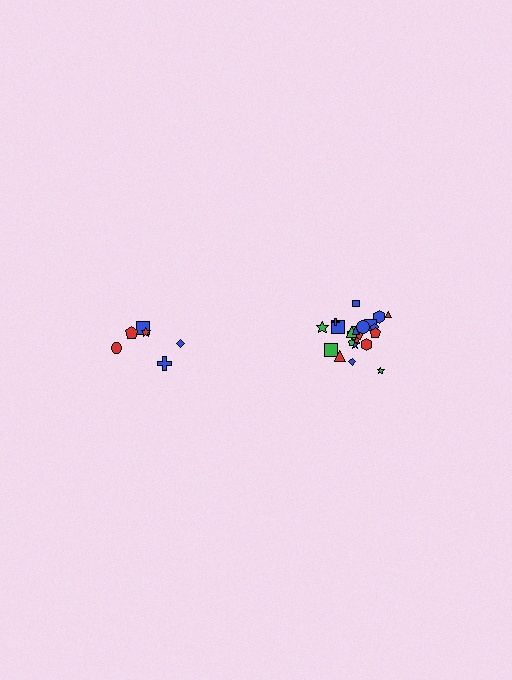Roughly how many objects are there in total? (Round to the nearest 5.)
Roughly 30 objects in total.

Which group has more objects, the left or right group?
The right group.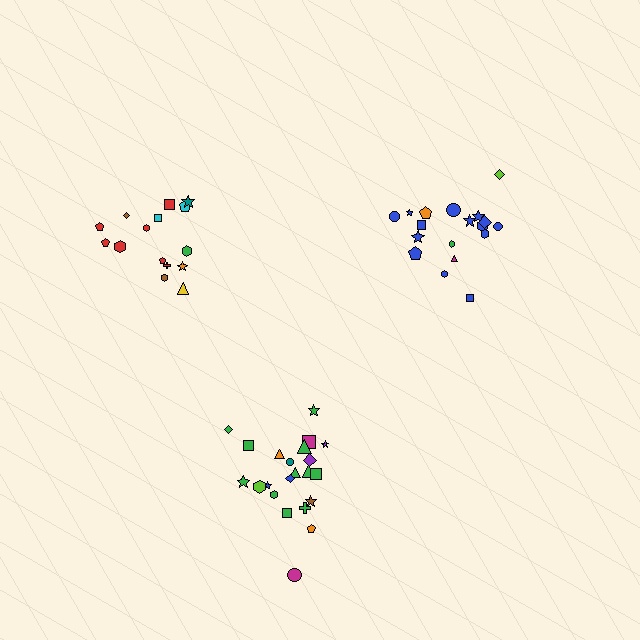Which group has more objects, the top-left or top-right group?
The top-right group.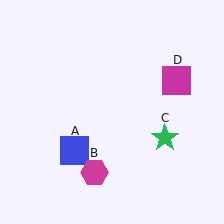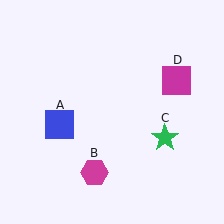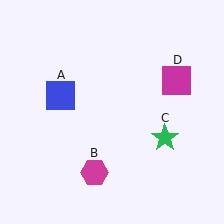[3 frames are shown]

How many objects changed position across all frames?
1 object changed position: blue square (object A).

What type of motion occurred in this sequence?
The blue square (object A) rotated clockwise around the center of the scene.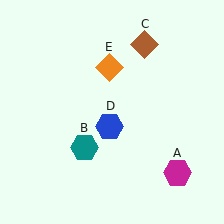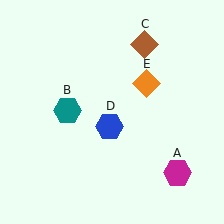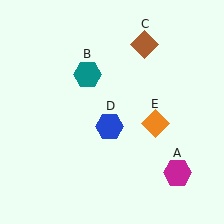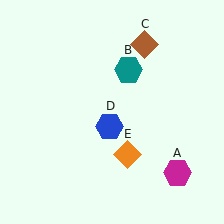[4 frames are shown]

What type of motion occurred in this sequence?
The teal hexagon (object B), orange diamond (object E) rotated clockwise around the center of the scene.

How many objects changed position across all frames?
2 objects changed position: teal hexagon (object B), orange diamond (object E).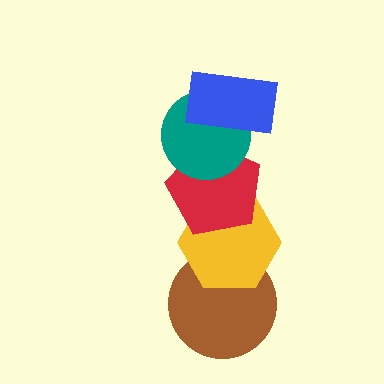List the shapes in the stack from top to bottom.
From top to bottom: the blue rectangle, the teal circle, the red pentagon, the yellow hexagon, the brown circle.